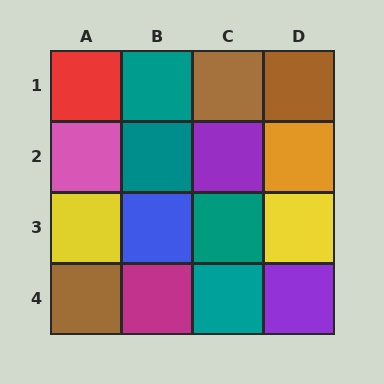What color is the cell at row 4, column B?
Magenta.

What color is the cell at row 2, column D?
Orange.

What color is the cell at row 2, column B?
Teal.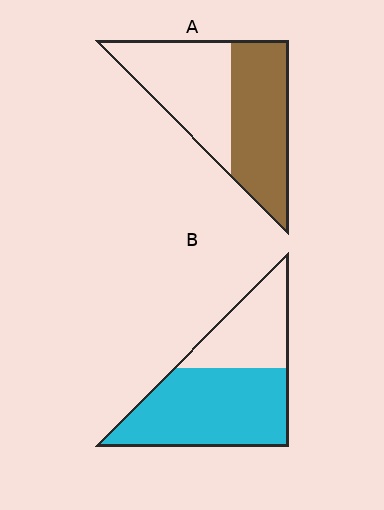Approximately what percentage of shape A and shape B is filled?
A is approximately 50% and B is approximately 65%.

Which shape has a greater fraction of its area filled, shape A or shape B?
Shape B.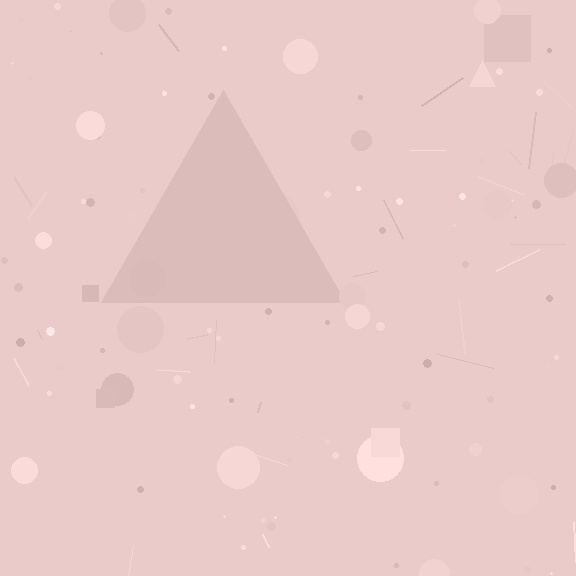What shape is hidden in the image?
A triangle is hidden in the image.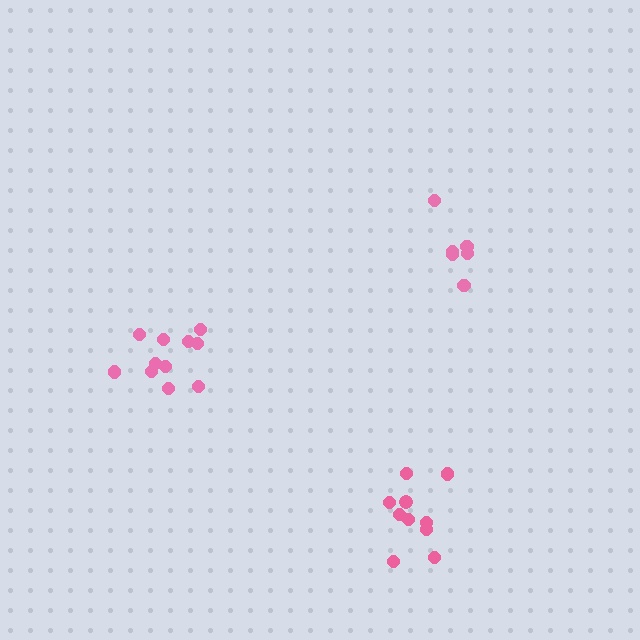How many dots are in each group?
Group 1: 6 dots, Group 2: 10 dots, Group 3: 11 dots (27 total).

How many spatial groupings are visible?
There are 3 spatial groupings.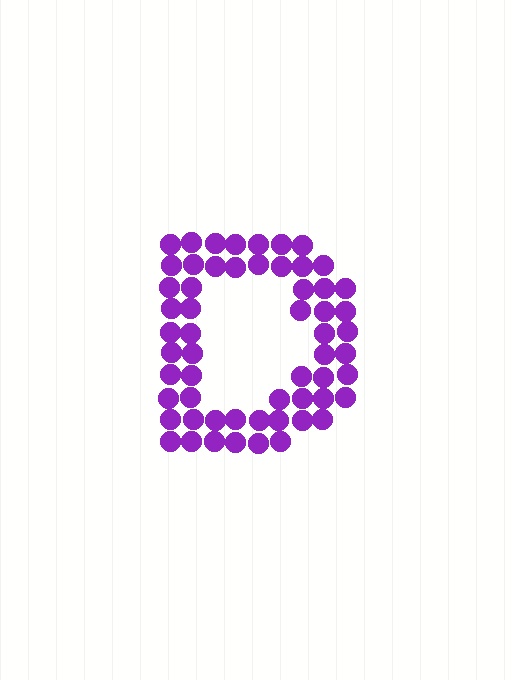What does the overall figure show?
The overall figure shows the letter D.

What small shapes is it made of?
It is made of small circles.